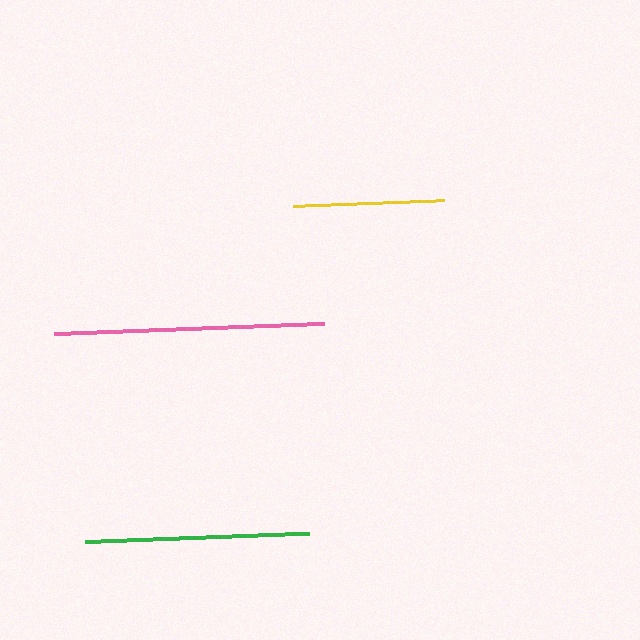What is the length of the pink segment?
The pink segment is approximately 270 pixels long.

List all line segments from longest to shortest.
From longest to shortest: pink, green, yellow.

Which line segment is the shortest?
The yellow line is the shortest at approximately 152 pixels.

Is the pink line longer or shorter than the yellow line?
The pink line is longer than the yellow line.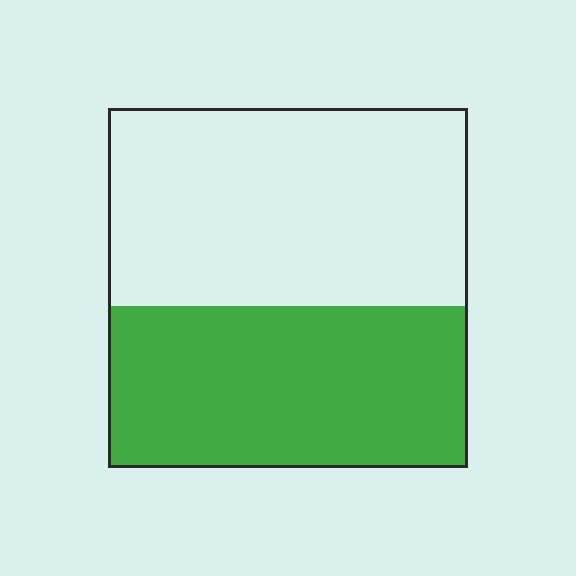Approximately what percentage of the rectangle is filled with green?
Approximately 45%.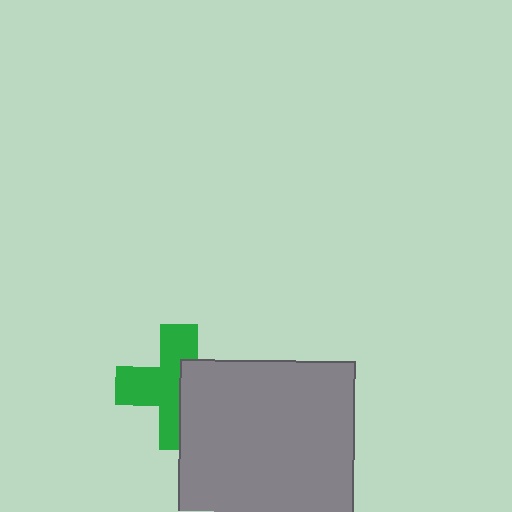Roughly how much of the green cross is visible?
About half of it is visible (roughly 59%).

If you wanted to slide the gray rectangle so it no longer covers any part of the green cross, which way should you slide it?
Slide it right — that is the most direct way to separate the two shapes.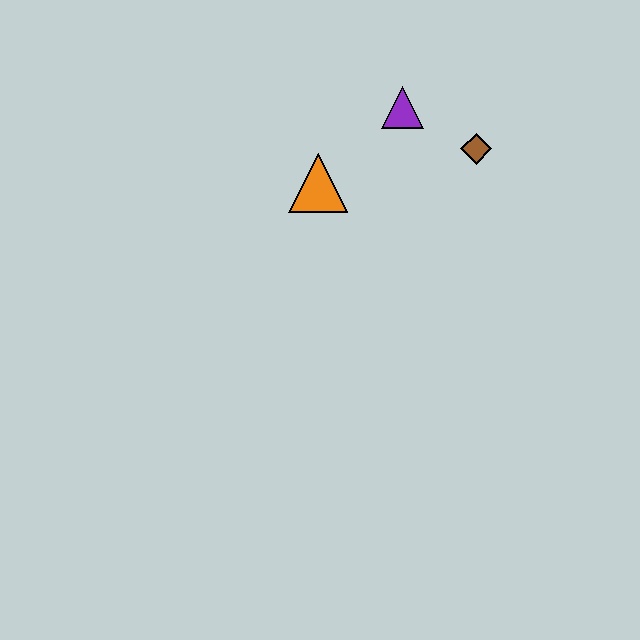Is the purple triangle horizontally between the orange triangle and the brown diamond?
Yes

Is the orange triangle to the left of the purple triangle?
Yes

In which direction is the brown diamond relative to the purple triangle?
The brown diamond is to the right of the purple triangle.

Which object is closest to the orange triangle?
The purple triangle is closest to the orange triangle.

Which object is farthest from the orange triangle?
The brown diamond is farthest from the orange triangle.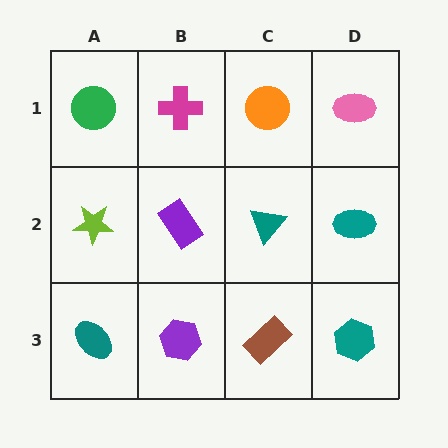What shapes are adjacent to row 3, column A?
A lime star (row 2, column A), a purple hexagon (row 3, column B).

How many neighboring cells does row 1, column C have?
3.